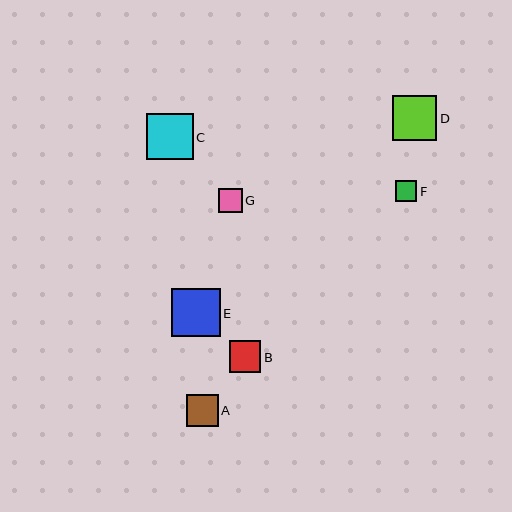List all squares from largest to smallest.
From largest to smallest: E, C, D, A, B, G, F.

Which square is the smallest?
Square F is the smallest with a size of approximately 21 pixels.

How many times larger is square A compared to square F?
Square A is approximately 1.5 times the size of square F.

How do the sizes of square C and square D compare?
Square C and square D are approximately the same size.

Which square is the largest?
Square E is the largest with a size of approximately 49 pixels.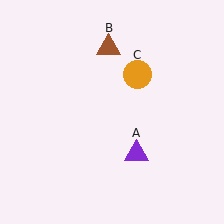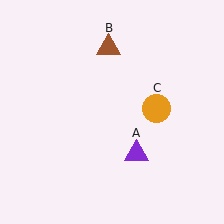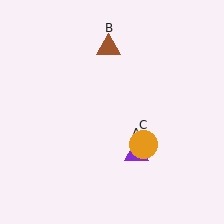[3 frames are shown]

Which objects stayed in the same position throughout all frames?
Purple triangle (object A) and brown triangle (object B) remained stationary.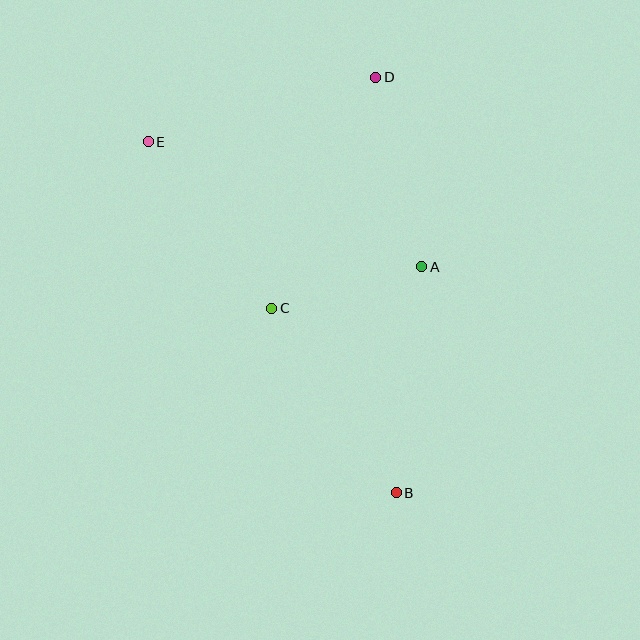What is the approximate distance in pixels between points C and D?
The distance between C and D is approximately 253 pixels.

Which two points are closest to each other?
Points A and C are closest to each other.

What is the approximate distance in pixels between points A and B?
The distance between A and B is approximately 227 pixels.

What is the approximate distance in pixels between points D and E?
The distance between D and E is approximately 236 pixels.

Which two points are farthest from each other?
Points B and E are farthest from each other.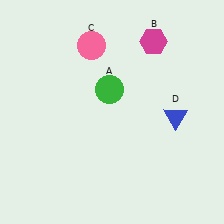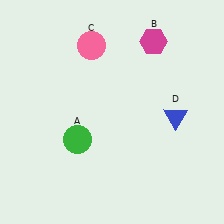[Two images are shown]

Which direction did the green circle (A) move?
The green circle (A) moved down.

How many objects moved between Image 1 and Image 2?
1 object moved between the two images.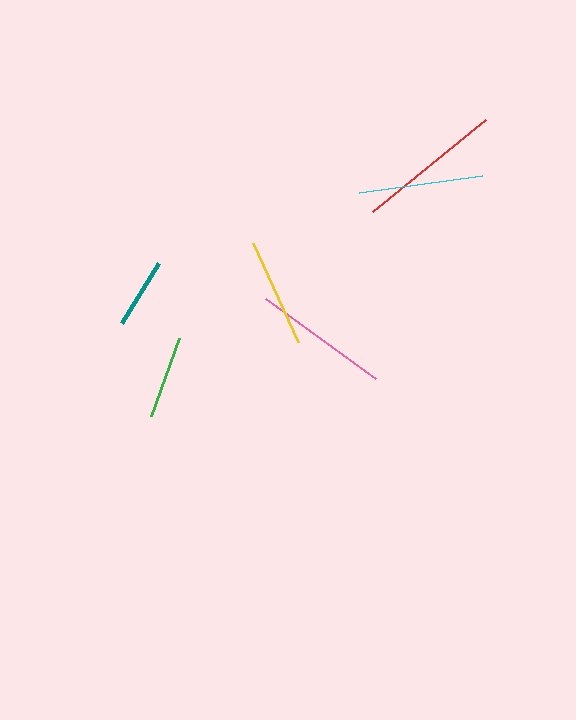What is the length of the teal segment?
The teal segment is approximately 71 pixels long.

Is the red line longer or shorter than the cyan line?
The red line is longer than the cyan line.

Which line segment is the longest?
The red line is the longest at approximately 147 pixels.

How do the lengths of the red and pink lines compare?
The red and pink lines are approximately the same length.